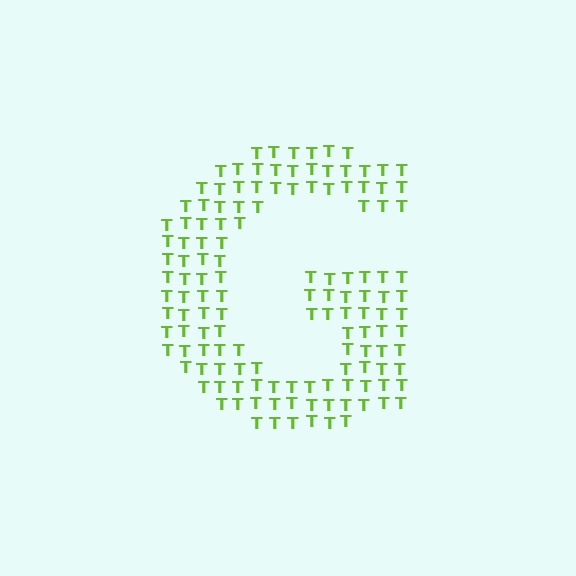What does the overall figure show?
The overall figure shows the letter G.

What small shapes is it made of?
It is made of small letter T's.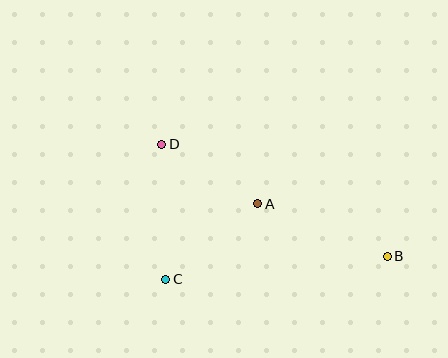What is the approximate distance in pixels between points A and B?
The distance between A and B is approximately 140 pixels.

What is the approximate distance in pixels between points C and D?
The distance between C and D is approximately 135 pixels.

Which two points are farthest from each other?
Points B and D are farthest from each other.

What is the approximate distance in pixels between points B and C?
The distance between B and C is approximately 222 pixels.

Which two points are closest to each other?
Points A and D are closest to each other.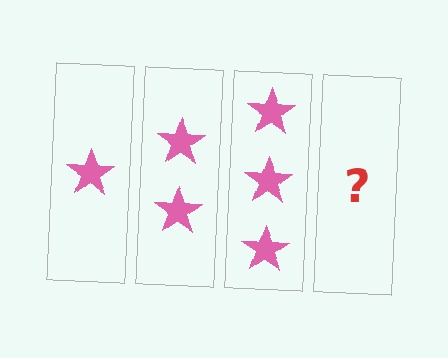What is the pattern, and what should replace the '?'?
The pattern is that each step adds one more star. The '?' should be 4 stars.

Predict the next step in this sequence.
The next step is 4 stars.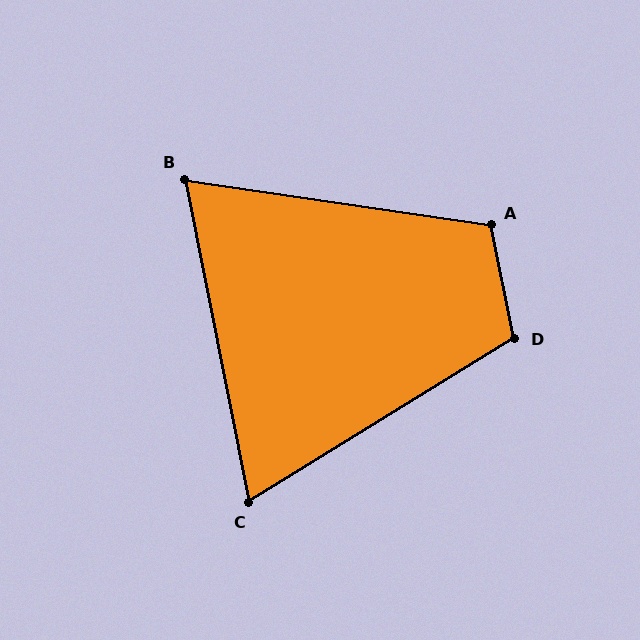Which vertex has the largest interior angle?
A, at approximately 110 degrees.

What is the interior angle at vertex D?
Approximately 110 degrees (obtuse).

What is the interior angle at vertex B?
Approximately 70 degrees (acute).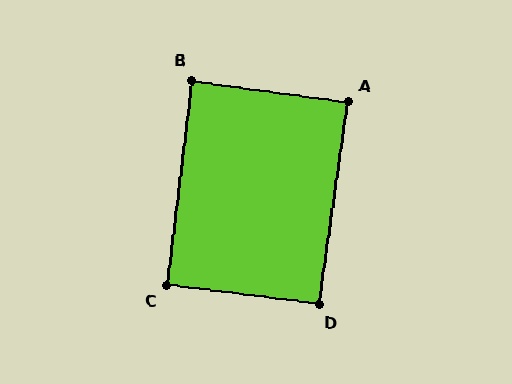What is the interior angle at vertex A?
Approximately 90 degrees (approximately right).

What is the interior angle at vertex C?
Approximately 90 degrees (approximately right).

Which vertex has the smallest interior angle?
B, at approximately 89 degrees.